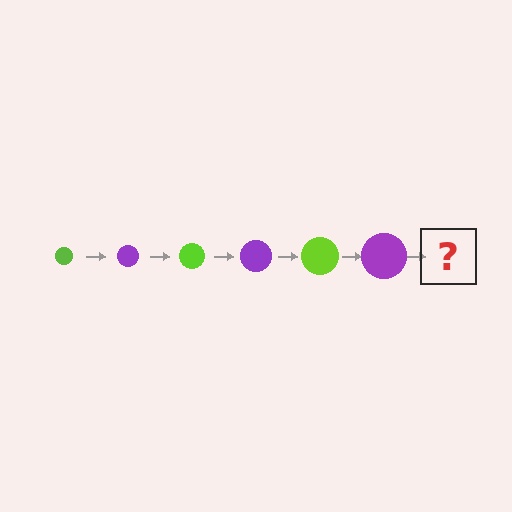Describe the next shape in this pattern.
It should be a lime circle, larger than the previous one.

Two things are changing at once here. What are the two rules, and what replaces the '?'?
The two rules are that the circle grows larger each step and the color cycles through lime and purple. The '?' should be a lime circle, larger than the previous one.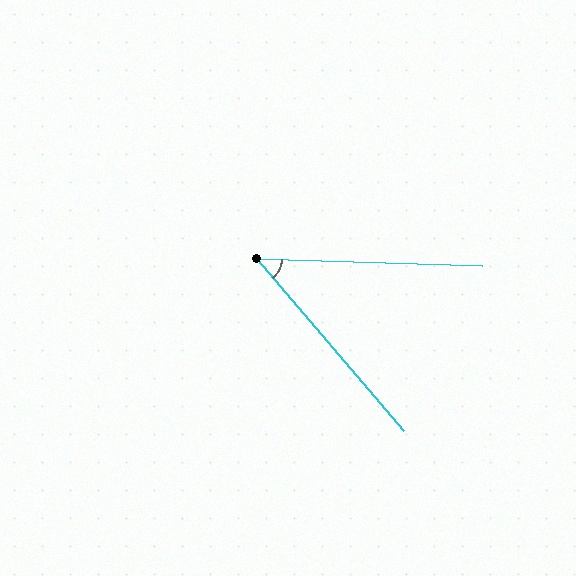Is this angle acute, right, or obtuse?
It is acute.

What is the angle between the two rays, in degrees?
Approximately 48 degrees.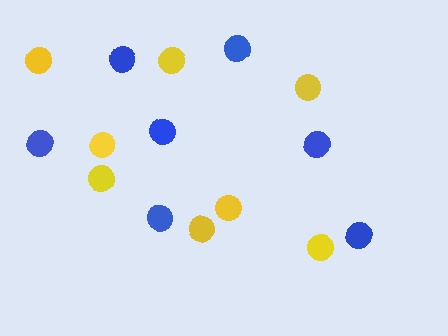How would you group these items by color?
There are 2 groups: one group of blue circles (7) and one group of yellow circles (8).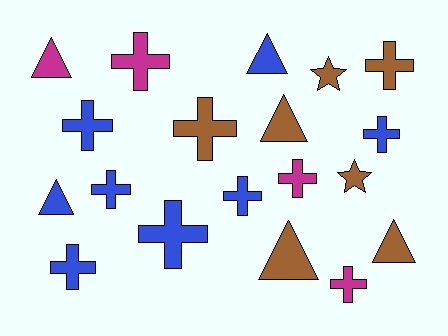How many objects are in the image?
There are 19 objects.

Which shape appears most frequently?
Cross, with 11 objects.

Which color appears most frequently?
Blue, with 8 objects.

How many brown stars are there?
There are 2 brown stars.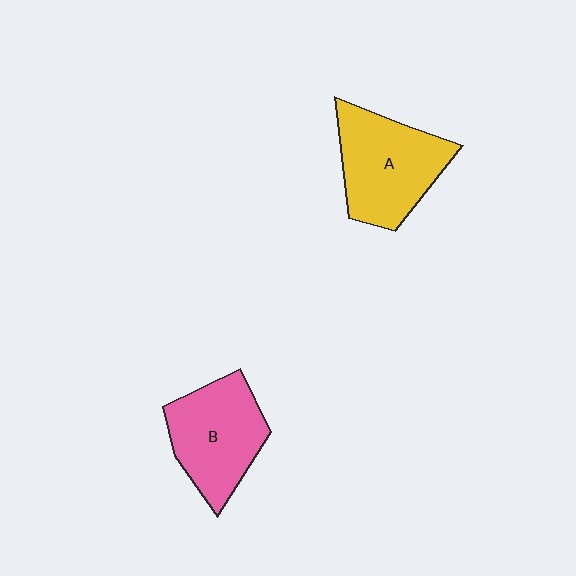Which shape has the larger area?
Shape A (yellow).